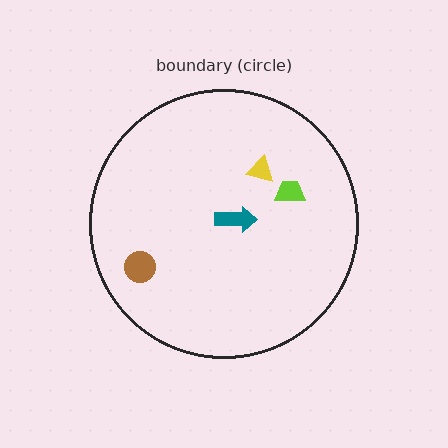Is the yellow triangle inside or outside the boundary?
Inside.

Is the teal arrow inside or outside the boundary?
Inside.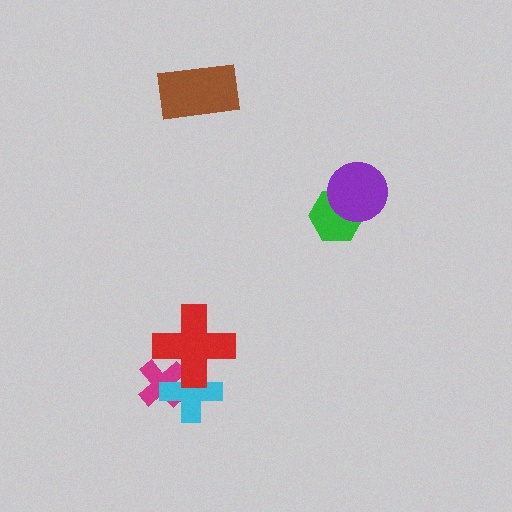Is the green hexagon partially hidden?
Yes, it is partially covered by another shape.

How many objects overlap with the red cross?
2 objects overlap with the red cross.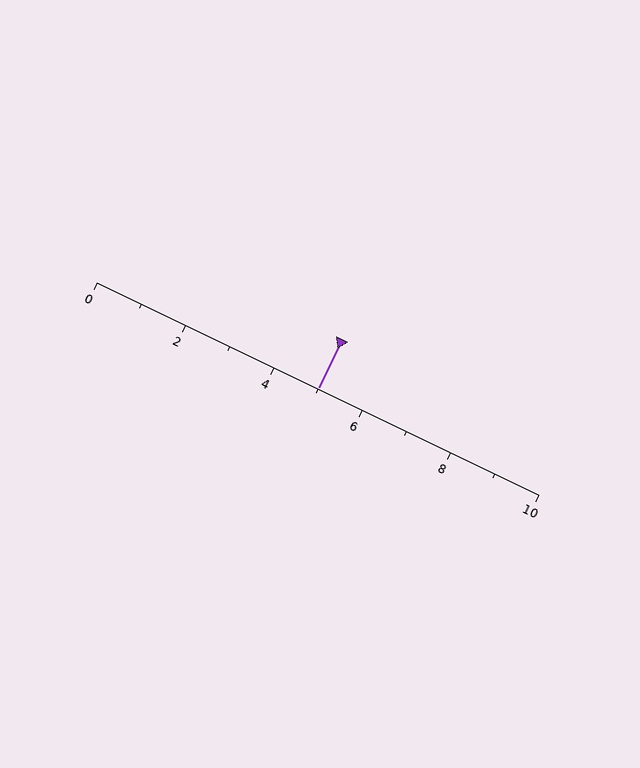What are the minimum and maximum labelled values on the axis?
The axis runs from 0 to 10.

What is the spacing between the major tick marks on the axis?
The major ticks are spaced 2 apart.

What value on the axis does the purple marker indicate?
The marker indicates approximately 5.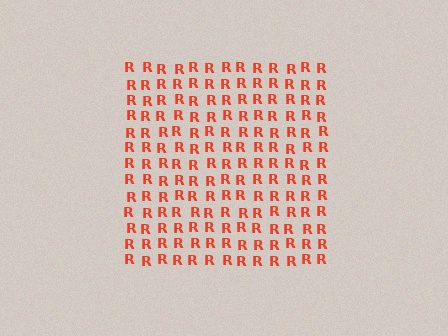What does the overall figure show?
The overall figure shows a square.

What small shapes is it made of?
It is made of small letter R's.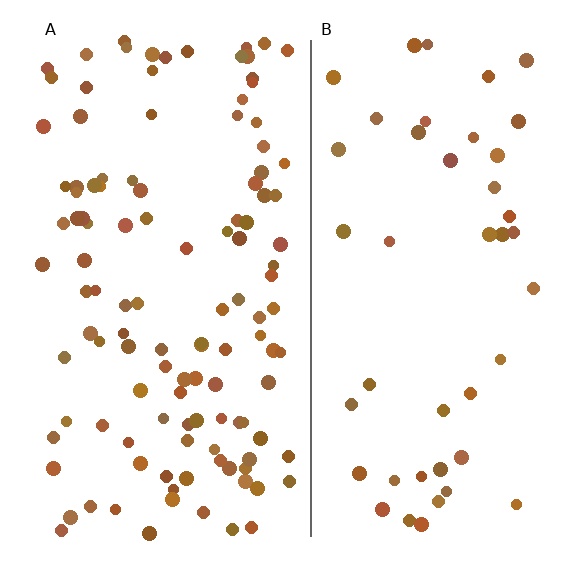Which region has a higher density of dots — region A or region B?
A (the left).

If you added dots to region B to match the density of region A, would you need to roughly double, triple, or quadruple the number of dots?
Approximately triple.